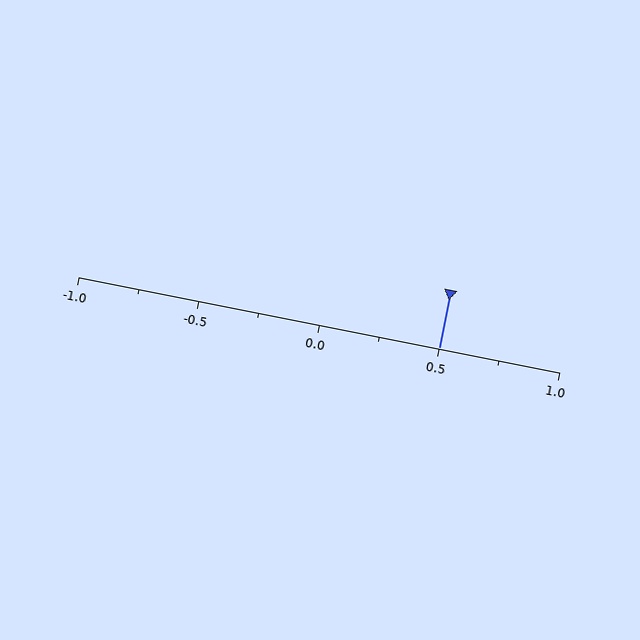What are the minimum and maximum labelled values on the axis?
The axis runs from -1.0 to 1.0.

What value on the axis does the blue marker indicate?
The marker indicates approximately 0.5.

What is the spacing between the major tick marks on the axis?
The major ticks are spaced 0.5 apart.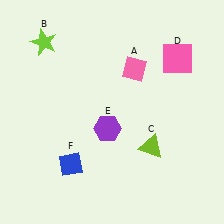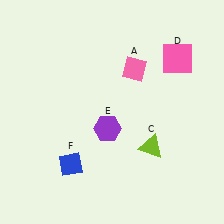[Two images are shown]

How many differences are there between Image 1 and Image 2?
There is 1 difference between the two images.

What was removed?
The lime star (B) was removed in Image 2.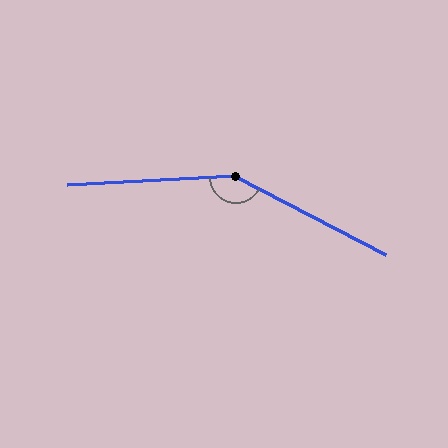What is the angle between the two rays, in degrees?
Approximately 150 degrees.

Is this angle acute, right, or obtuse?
It is obtuse.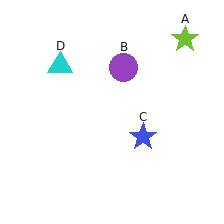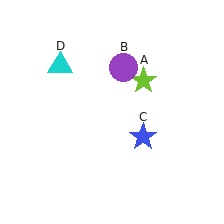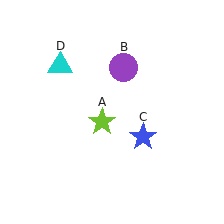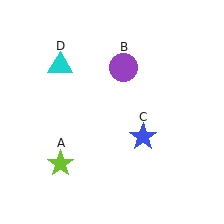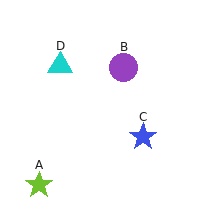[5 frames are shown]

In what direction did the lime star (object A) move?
The lime star (object A) moved down and to the left.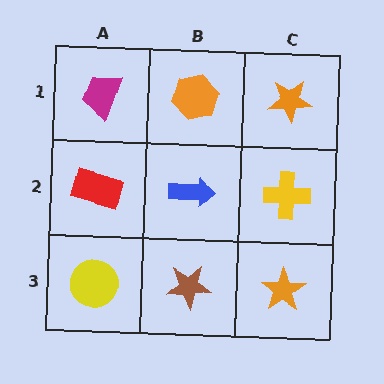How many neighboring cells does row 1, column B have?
3.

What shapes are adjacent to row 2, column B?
An orange hexagon (row 1, column B), a brown star (row 3, column B), a red rectangle (row 2, column A), a yellow cross (row 2, column C).